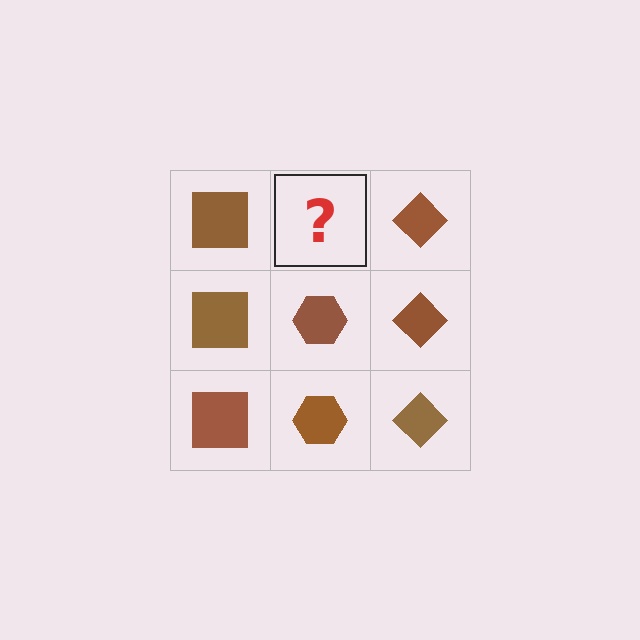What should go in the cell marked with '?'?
The missing cell should contain a brown hexagon.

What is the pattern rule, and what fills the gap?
The rule is that each column has a consistent shape. The gap should be filled with a brown hexagon.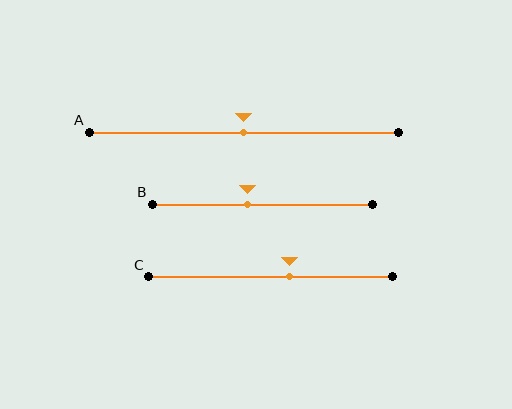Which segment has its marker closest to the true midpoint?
Segment A has its marker closest to the true midpoint.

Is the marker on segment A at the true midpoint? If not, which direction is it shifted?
Yes, the marker on segment A is at the true midpoint.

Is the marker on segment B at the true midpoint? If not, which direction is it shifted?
No, the marker on segment B is shifted to the left by about 6% of the segment length.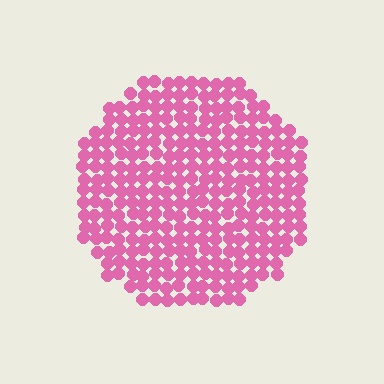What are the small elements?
The small elements are circles.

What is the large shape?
The large shape is a circle.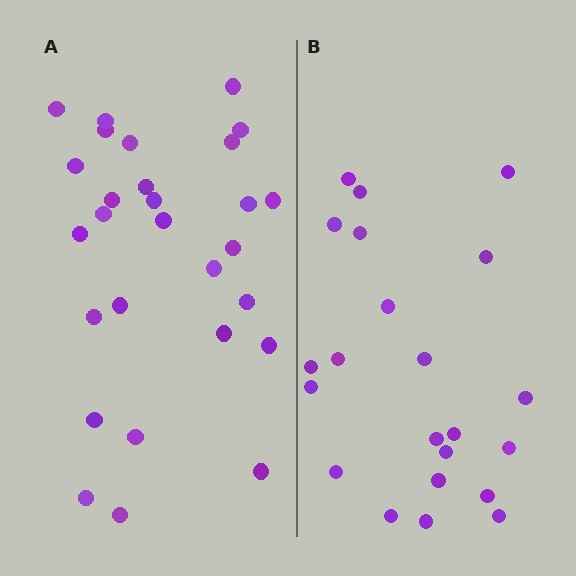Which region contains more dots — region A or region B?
Region A (the left region) has more dots.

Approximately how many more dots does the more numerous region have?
Region A has about 6 more dots than region B.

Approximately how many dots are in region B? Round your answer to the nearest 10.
About 20 dots. (The exact count is 22, which rounds to 20.)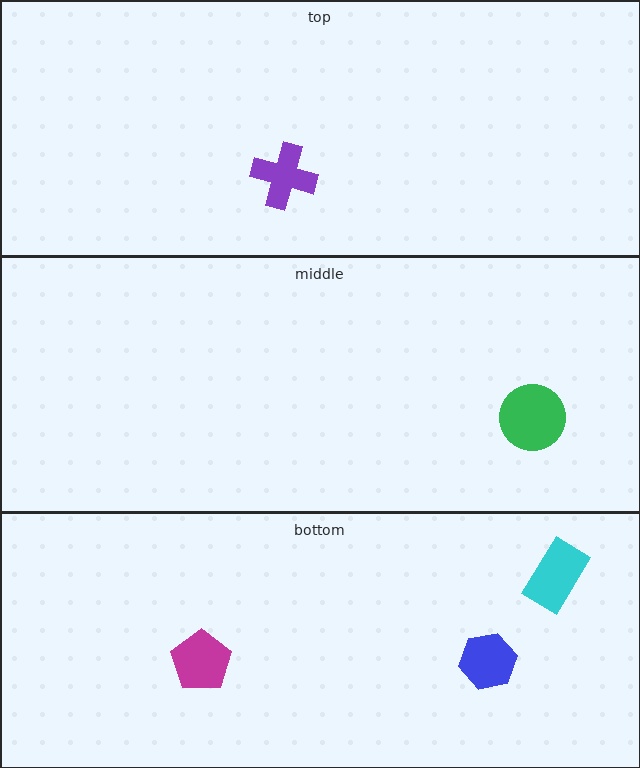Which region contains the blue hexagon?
The bottom region.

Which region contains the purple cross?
The top region.